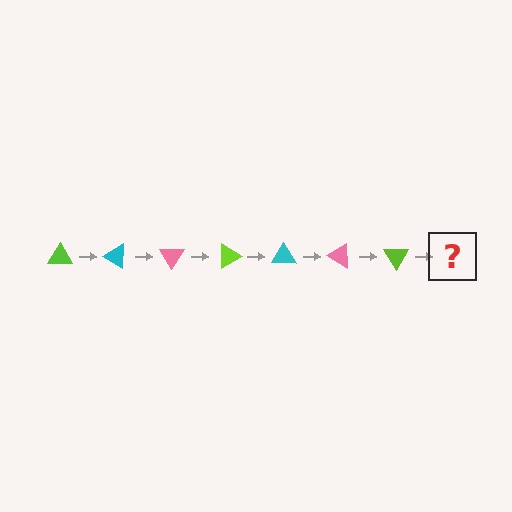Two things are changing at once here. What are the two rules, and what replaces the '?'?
The two rules are that it rotates 30 degrees each step and the color cycles through lime, cyan, and pink. The '?' should be a cyan triangle, rotated 210 degrees from the start.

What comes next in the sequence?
The next element should be a cyan triangle, rotated 210 degrees from the start.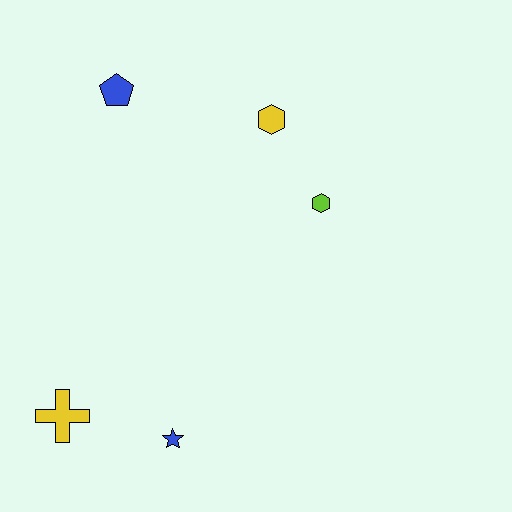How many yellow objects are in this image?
There are 2 yellow objects.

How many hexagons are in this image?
There are 2 hexagons.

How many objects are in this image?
There are 5 objects.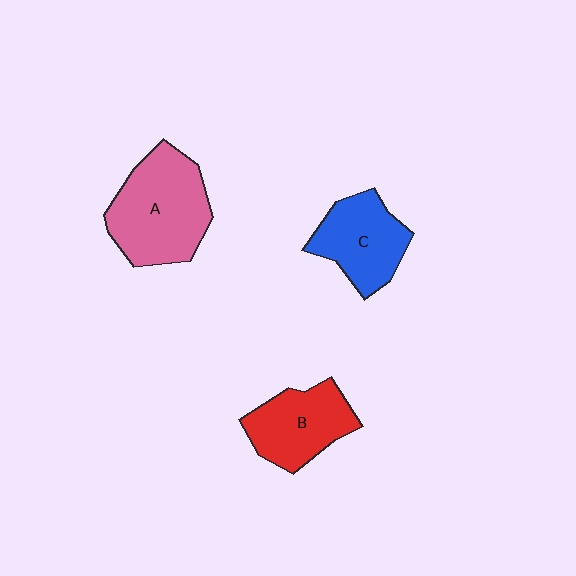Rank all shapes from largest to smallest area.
From largest to smallest: A (pink), B (red), C (blue).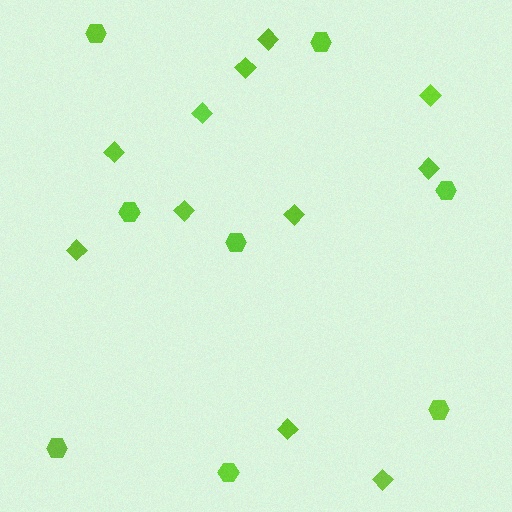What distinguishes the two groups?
There are 2 groups: one group of hexagons (8) and one group of diamonds (11).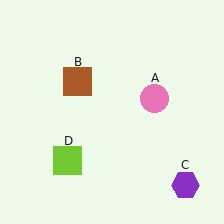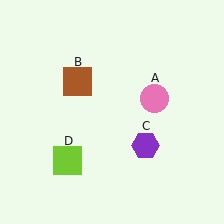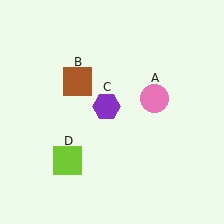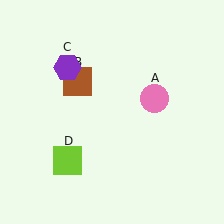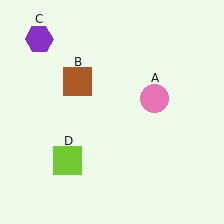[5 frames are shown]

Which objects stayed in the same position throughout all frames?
Pink circle (object A) and brown square (object B) and lime square (object D) remained stationary.